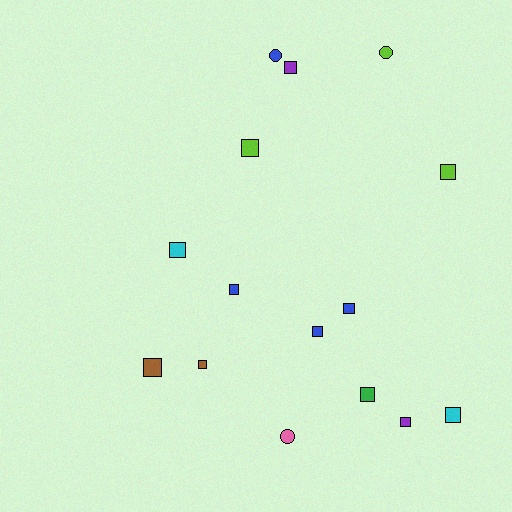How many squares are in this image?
There are 12 squares.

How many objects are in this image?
There are 15 objects.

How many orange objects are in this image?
There are no orange objects.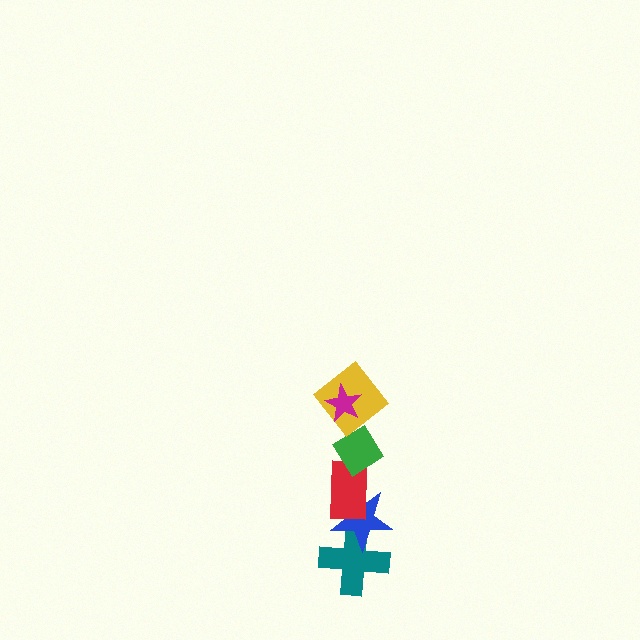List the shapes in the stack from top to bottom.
From top to bottom: the magenta star, the yellow diamond, the green diamond, the red rectangle, the blue star, the teal cross.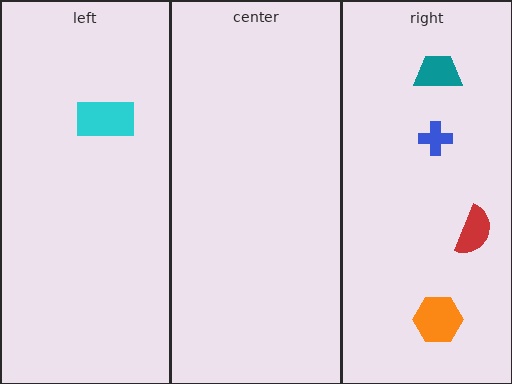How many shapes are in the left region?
1.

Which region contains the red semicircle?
The right region.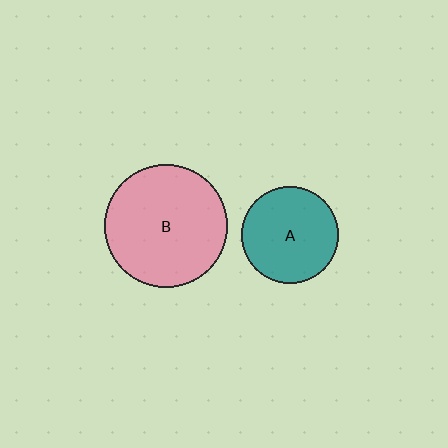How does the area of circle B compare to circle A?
Approximately 1.6 times.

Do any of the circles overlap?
No, none of the circles overlap.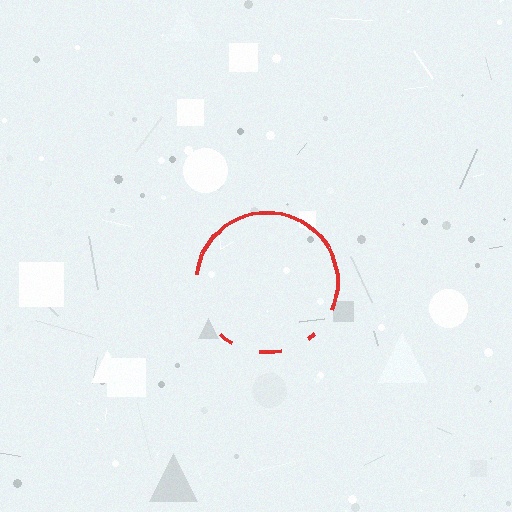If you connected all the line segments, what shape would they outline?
They would outline a circle.